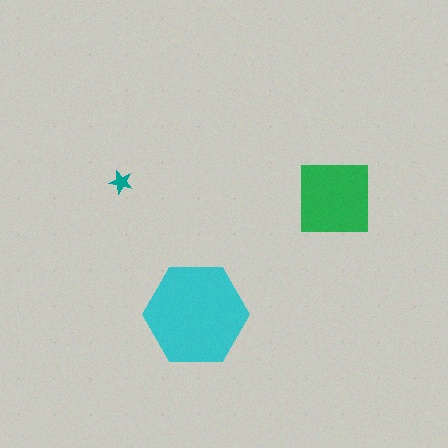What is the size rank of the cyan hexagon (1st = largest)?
1st.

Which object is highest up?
The teal star is topmost.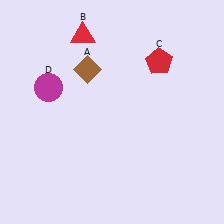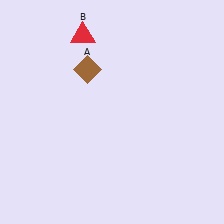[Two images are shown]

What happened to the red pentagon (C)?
The red pentagon (C) was removed in Image 2. It was in the top-right area of Image 1.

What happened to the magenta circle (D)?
The magenta circle (D) was removed in Image 2. It was in the top-left area of Image 1.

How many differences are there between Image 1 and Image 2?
There are 2 differences between the two images.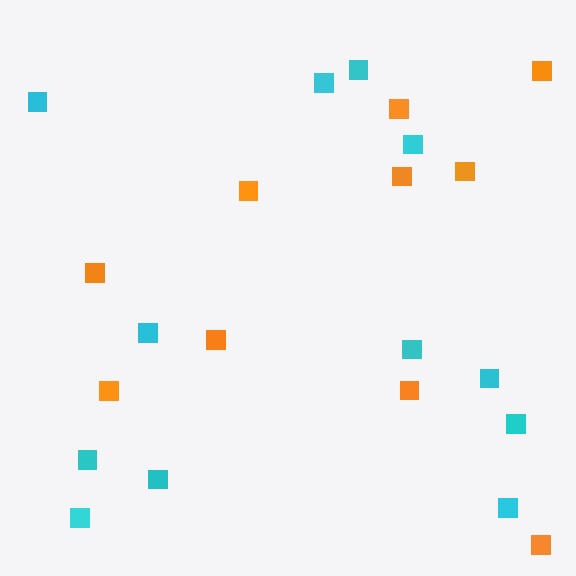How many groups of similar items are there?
There are 2 groups: one group of cyan squares (12) and one group of orange squares (10).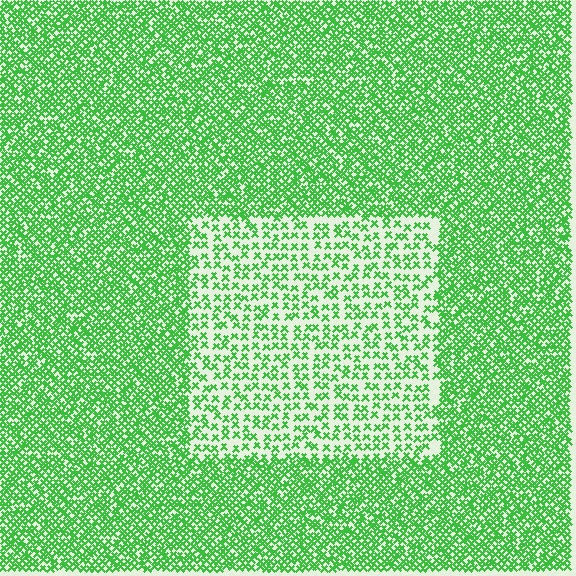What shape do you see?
I see a rectangle.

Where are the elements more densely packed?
The elements are more densely packed outside the rectangle boundary.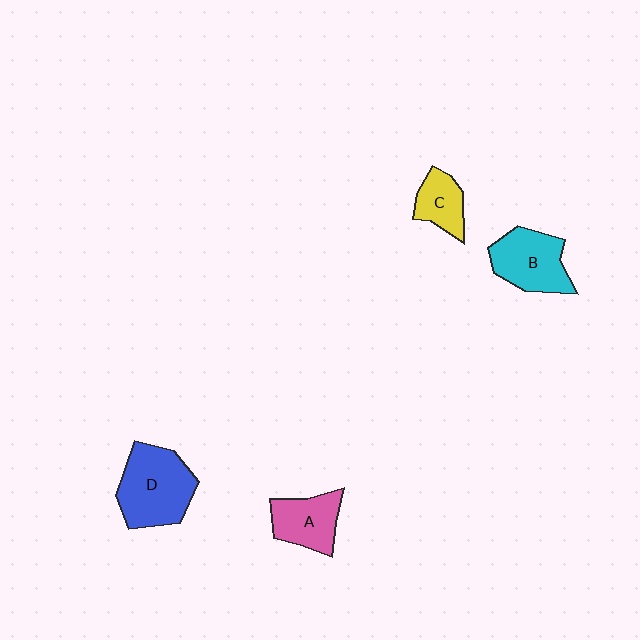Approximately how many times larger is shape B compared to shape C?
Approximately 1.7 times.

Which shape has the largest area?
Shape D (blue).